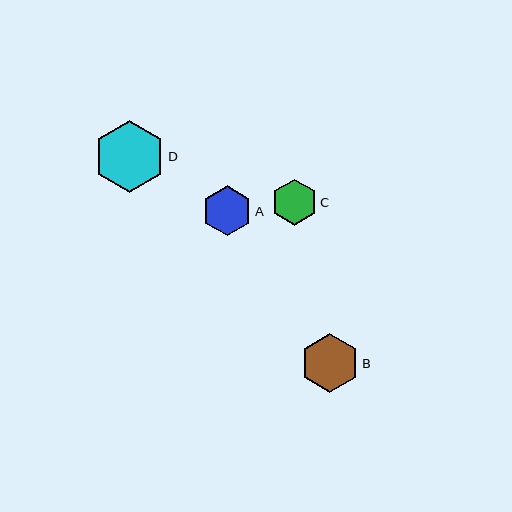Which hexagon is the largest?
Hexagon D is the largest with a size of approximately 72 pixels.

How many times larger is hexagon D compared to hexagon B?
Hexagon D is approximately 1.2 times the size of hexagon B.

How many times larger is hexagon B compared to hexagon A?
Hexagon B is approximately 1.2 times the size of hexagon A.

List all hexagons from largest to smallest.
From largest to smallest: D, B, A, C.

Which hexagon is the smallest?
Hexagon C is the smallest with a size of approximately 46 pixels.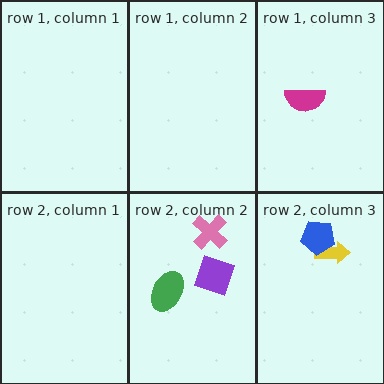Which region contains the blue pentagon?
The row 2, column 3 region.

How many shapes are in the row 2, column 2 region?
3.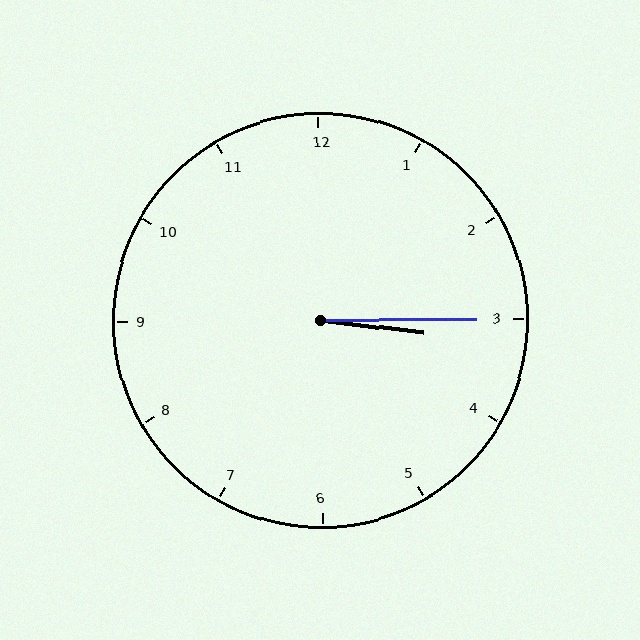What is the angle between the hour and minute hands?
Approximately 8 degrees.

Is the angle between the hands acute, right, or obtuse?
It is acute.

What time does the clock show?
3:15.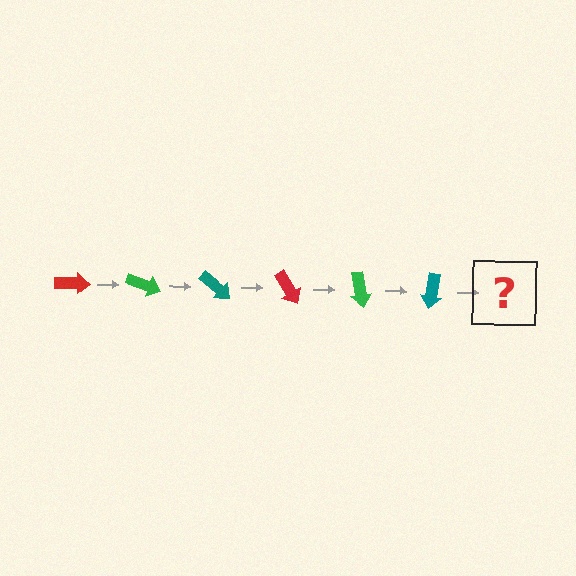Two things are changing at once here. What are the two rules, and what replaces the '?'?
The two rules are that it rotates 20 degrees each step and the color cycles through red, green, and teal. The '?' should be a red arrow, rotated 120 degrees from the start.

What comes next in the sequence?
The next element should be a red arrow, rotated 120 degrees from the start.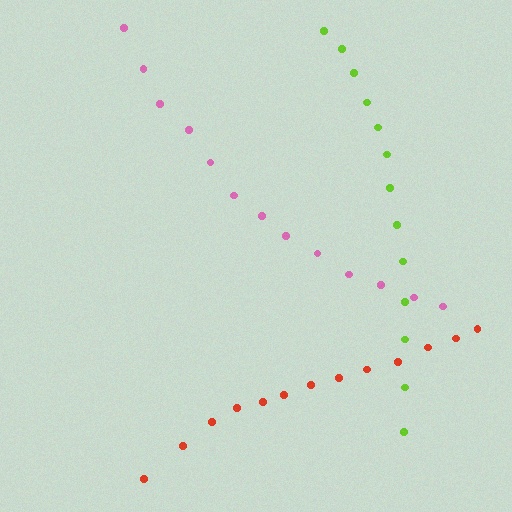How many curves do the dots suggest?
There are 3 distinct paths.